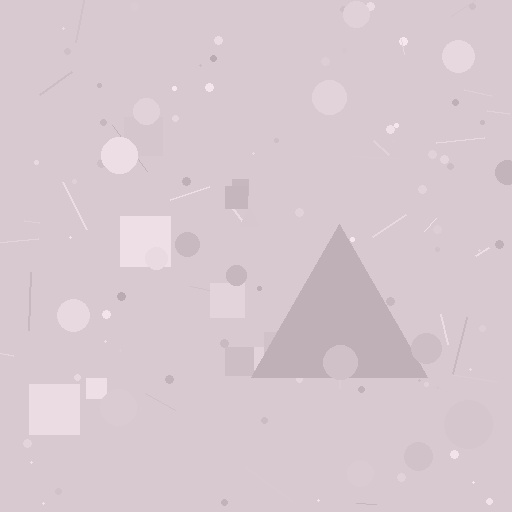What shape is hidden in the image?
A triangle is hidden in the image.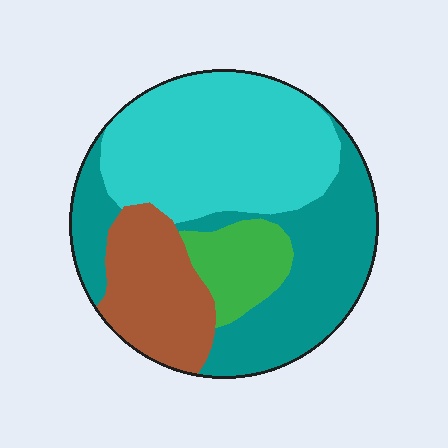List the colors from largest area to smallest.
From largest to smallest: cyan, teal, brown, green.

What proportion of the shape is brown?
Brown covers 18% of the shape.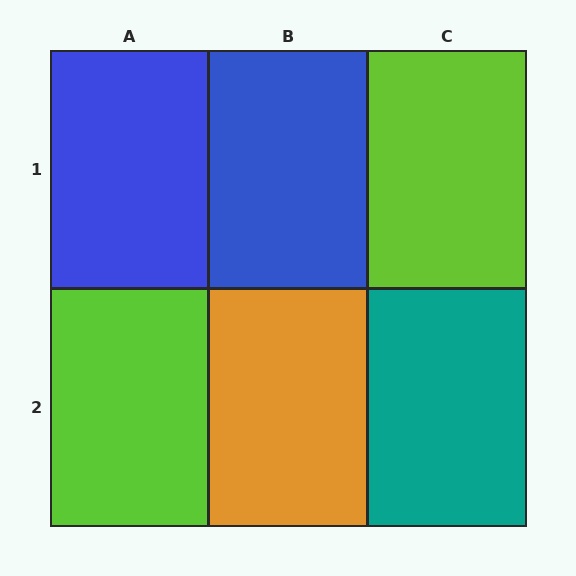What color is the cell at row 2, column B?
Orange.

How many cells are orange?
1 cell is orange.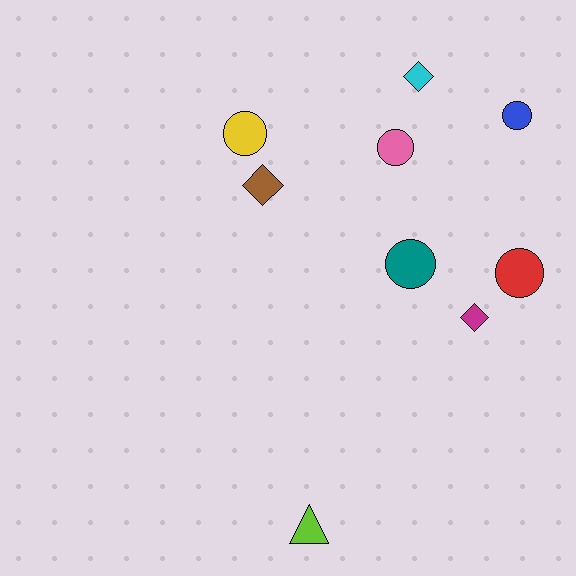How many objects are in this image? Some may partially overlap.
There are 9 objects.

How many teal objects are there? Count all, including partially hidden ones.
There is 1 teal object.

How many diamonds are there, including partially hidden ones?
There are 3 diamonds.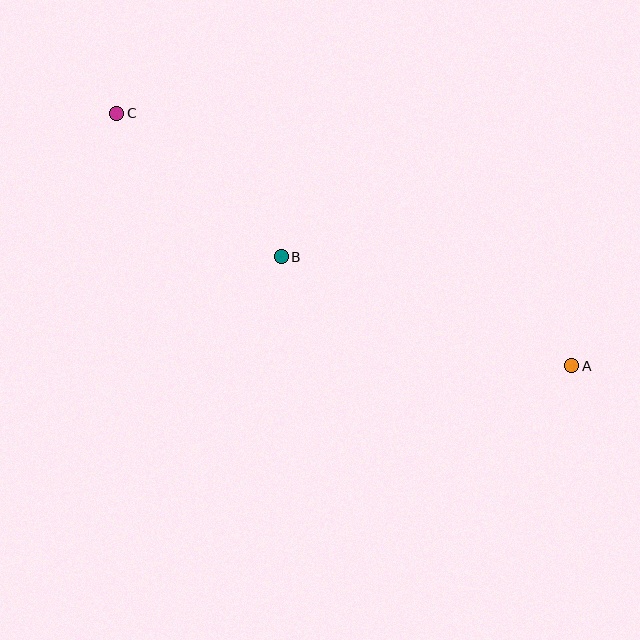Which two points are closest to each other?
Points B and C are closest to each other.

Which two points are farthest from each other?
Points A and C are farthest from each other.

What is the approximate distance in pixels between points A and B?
The distance between A and B is approximately 310 pixels.